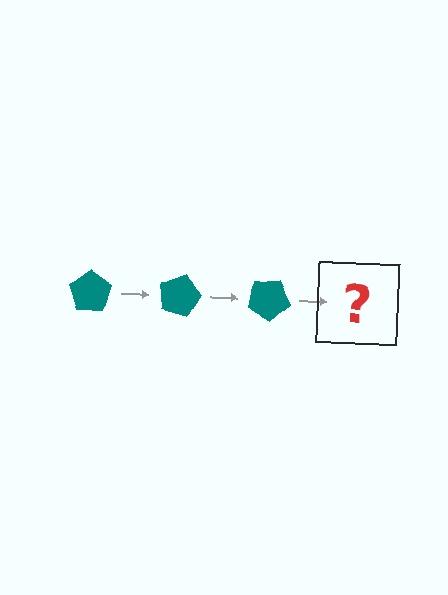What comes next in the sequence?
The next element should be a teal pentagon rotated 45 degrees.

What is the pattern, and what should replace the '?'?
The pattern is that the pentagon rotates 15 degrees each step. The '?' should be a teal pentagon rotated 45 degrees.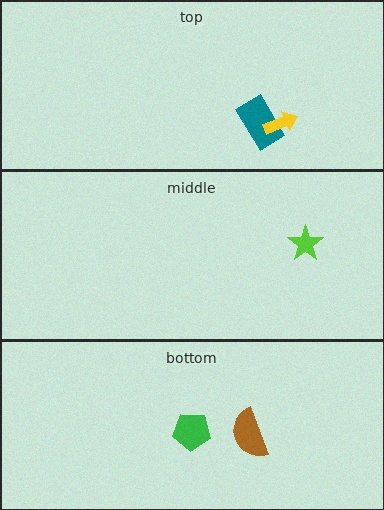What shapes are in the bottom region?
The brown semicircle, the green pentagon.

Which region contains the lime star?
The middle region.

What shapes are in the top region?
The teal rectangle, the yellow arrow.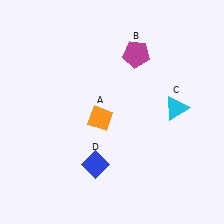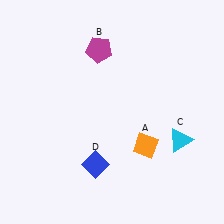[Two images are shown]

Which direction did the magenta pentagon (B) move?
The magenta pentagon (B) moved left.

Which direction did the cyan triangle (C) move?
The cyan triangle (C) moved down.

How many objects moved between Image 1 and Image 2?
3 objects moved between the two images.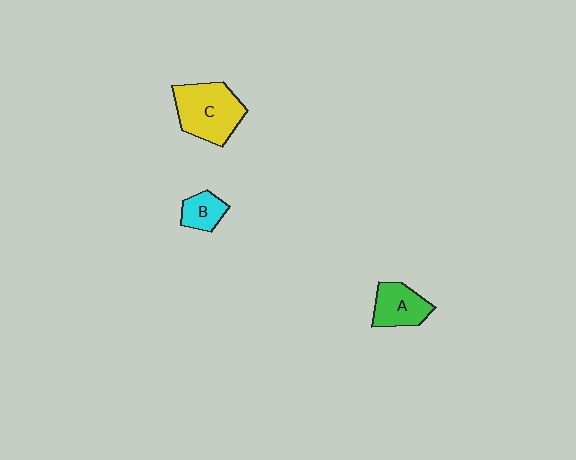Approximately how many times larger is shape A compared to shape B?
Approximately 1.5 times.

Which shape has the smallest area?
Shape B (cyan).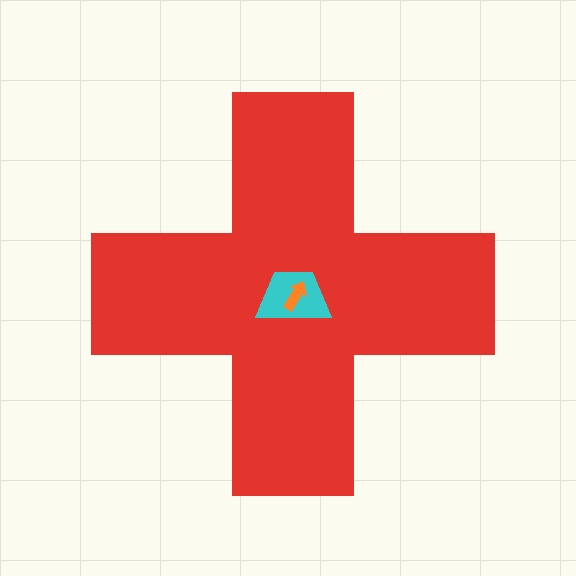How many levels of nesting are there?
3.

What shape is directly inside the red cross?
The cyan trapezoid.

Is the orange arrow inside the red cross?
Yes.